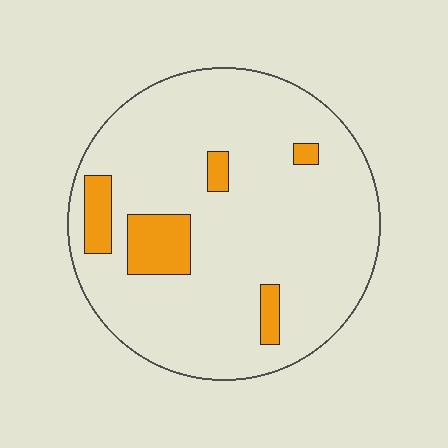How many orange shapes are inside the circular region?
5.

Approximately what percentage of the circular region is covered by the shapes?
Approximately 10%.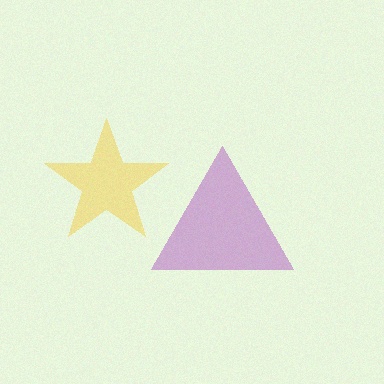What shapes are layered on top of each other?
The layered shapes are: a yellow star, a purple triangle.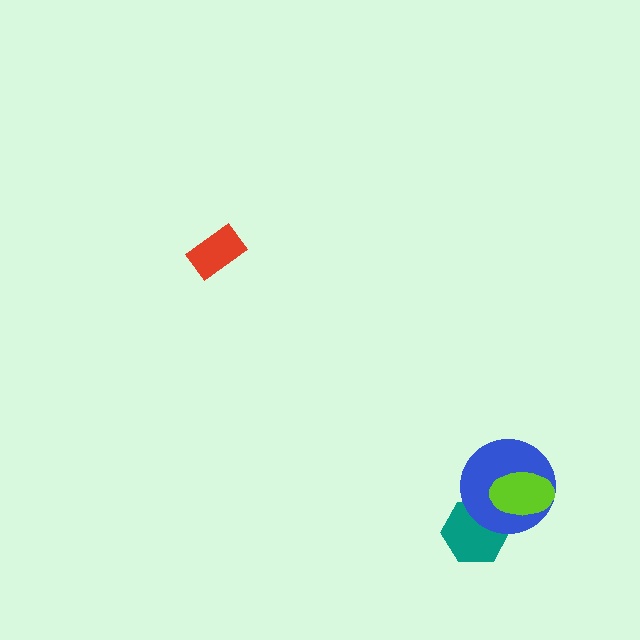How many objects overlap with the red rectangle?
0 objects overlap with the red rectangle.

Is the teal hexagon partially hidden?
Yes, it is partially covered by another shape.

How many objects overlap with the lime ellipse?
2 objects overlap with the lime ellipse.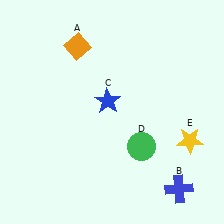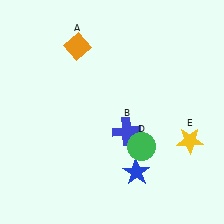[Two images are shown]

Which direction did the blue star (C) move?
The blue star (C) moved down.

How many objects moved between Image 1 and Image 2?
2 objects moved between the two images.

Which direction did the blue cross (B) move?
The blue cross (B) moved up.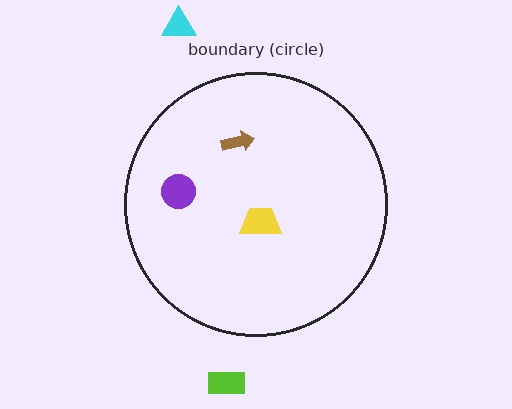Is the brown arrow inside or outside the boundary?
Inside.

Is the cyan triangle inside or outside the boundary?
Outside.